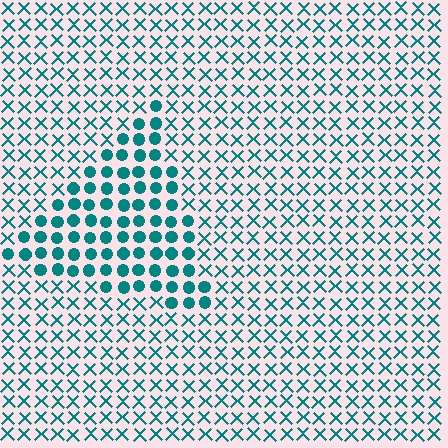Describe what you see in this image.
The image is filled with small teal elements arranged in a uniform grid. A triangle-shaped region contains circles, while the surrounding area contains X marks. The boundary is defined purely by the change in element shape.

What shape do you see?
I see a triangle.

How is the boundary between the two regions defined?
The boundary is defined by a change in element shape: circles inside vs. X marks outside. All elements share the same color and spacing.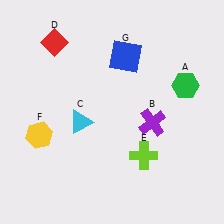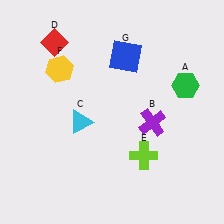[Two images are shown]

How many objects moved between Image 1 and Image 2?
1 object moved between the two images.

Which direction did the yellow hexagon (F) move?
The yellow hexagon (F) moved up.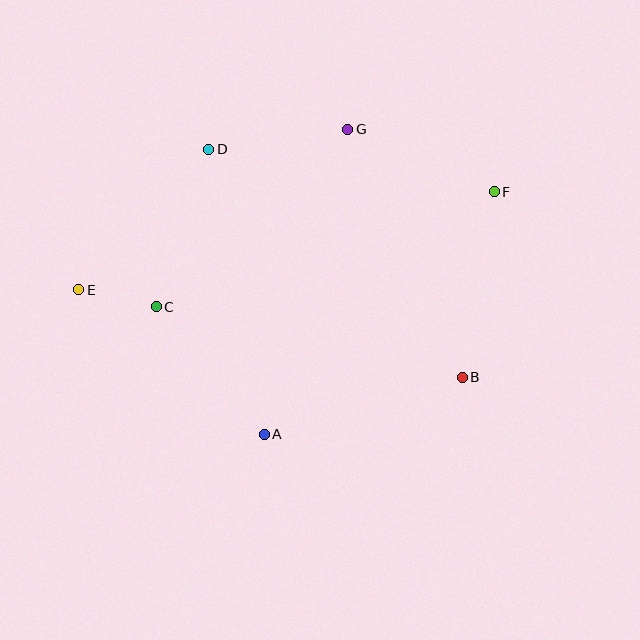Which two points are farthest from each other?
Points E and F are farthest from each other.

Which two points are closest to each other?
Points C and E are closest to each other.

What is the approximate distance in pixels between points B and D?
The distance between B and D is approximately 341 pixels.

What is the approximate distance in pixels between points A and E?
The distance between A and E is approximately 235 pixels.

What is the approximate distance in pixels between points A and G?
The distance between A and G is approximately 316 pixels.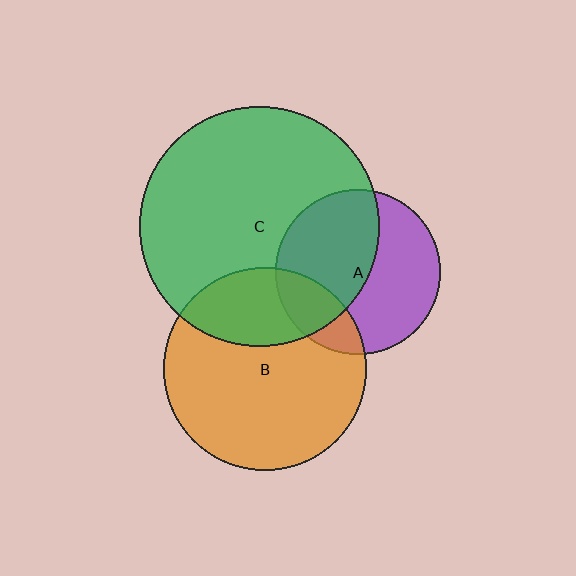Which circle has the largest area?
Circle C (green).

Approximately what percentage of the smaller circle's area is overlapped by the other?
Approximately 20%.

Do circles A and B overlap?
Yes.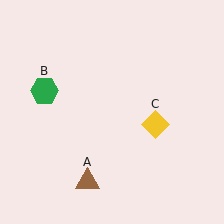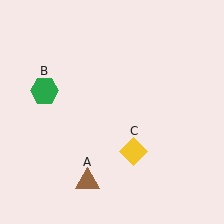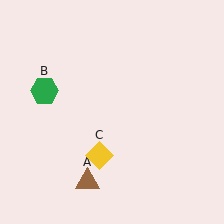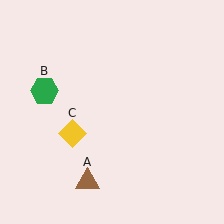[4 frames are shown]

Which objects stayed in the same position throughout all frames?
Brown triangle (object A) and green hexagon (object B) remained stationary.